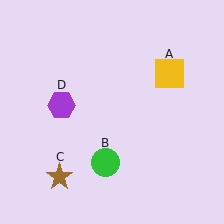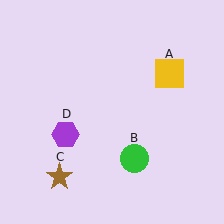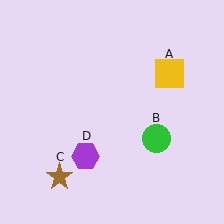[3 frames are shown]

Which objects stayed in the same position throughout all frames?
Yellow square (object A) and brown star (object C) remained stationary.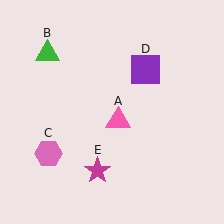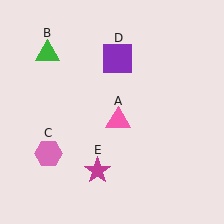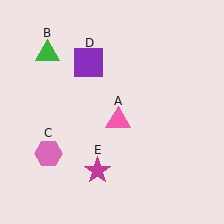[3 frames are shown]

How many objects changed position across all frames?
1 object changed position: purple square (object D).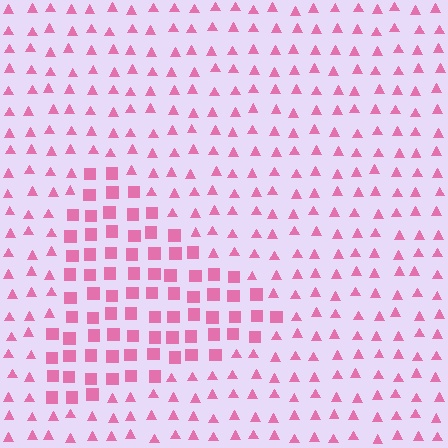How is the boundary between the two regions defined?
The boundary is defined by a change in element shape: squares inside vs. triangles outside. All elements share the same color and spacing.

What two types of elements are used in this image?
The image uses squares inside the triangle region and triangles outside it.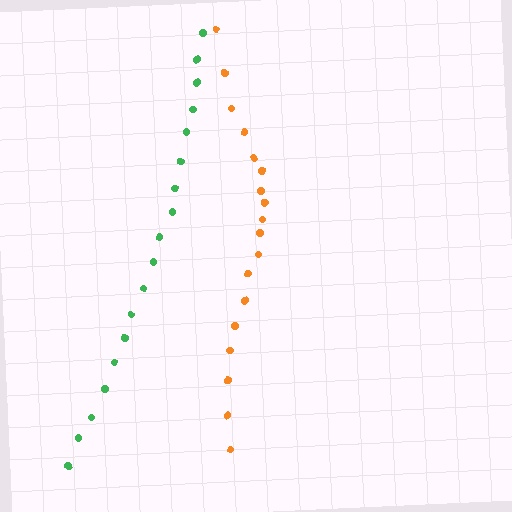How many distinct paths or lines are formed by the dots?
There are 2 distinct paths.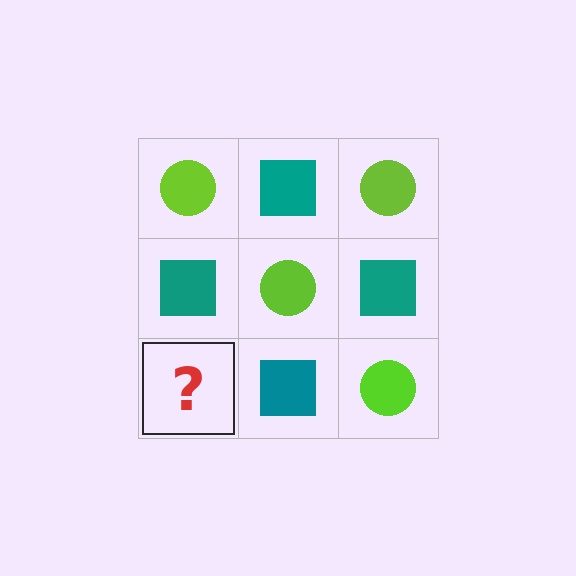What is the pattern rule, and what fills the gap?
The rule is that it alternates lime circle and teal square in a checkerboard pattern. The gap should be filled with a lime circle.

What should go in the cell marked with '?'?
The missing cell should contain a lime circle.